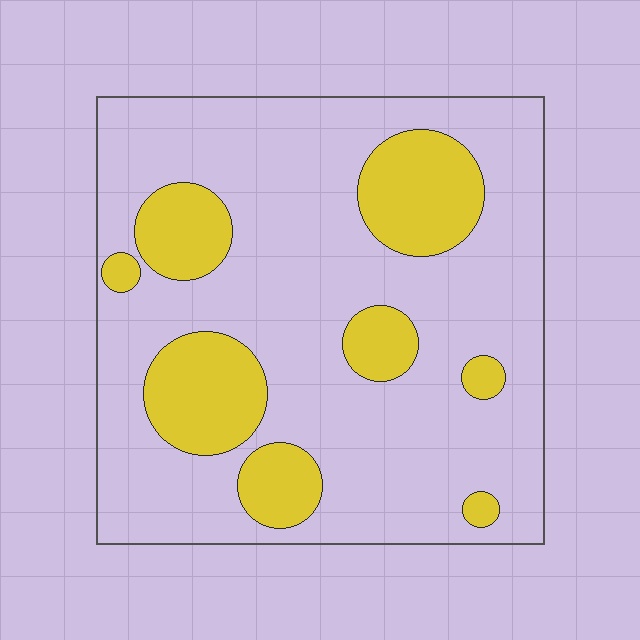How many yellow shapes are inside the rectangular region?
8.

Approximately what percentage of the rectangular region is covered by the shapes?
Approximately 25%.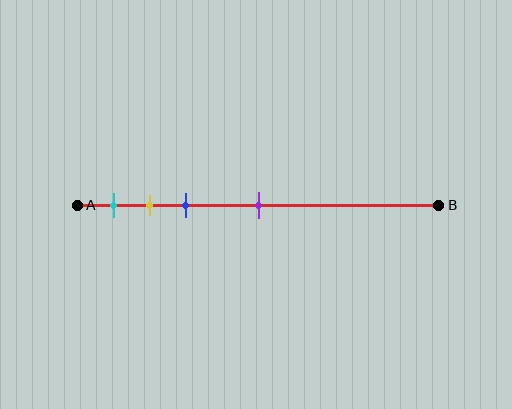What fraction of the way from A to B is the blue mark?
The blue mark is approximately 30% (0.3) of the way from A to B.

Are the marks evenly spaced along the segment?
No, the marks are not evenly spaced.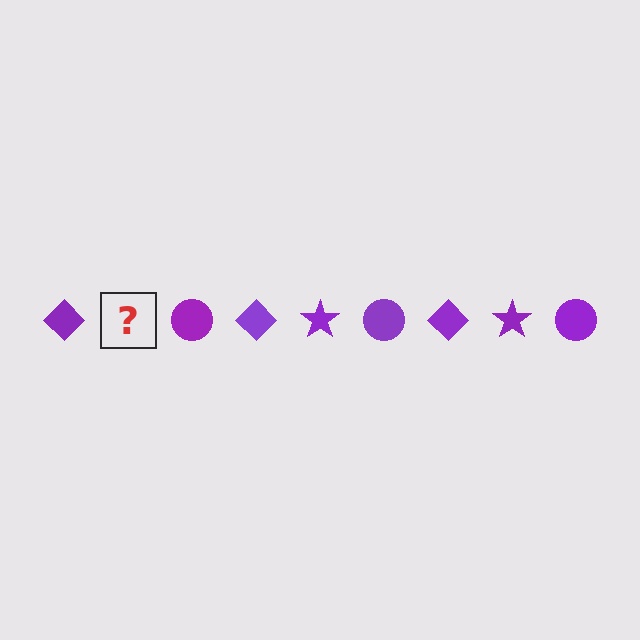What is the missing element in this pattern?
The missing element is a purple star.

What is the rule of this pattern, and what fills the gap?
The rule is that the pattern cycles through diamond, star, circle shapes in purple. The gap should be filled with a purple star.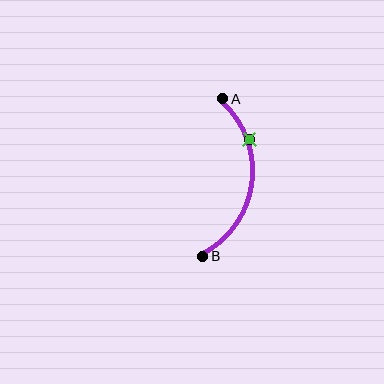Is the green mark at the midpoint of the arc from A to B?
No. The green mark lies on the arc but is closer to endpoint A. The arc midpoint would be at the point on the curve equidistant along the arc from both A and B.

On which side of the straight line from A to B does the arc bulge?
The arc bulges to the right of the straight line connecting A and B.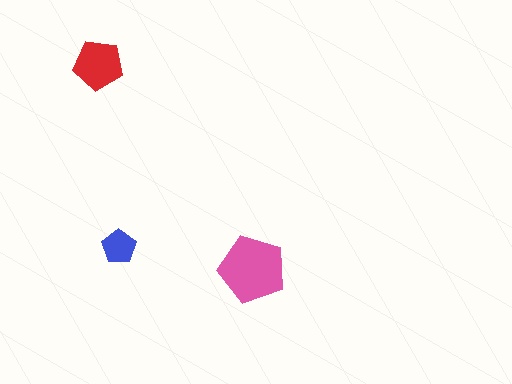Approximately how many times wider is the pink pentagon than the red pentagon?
About 1.5 times wider.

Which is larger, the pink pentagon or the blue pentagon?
The pink one.